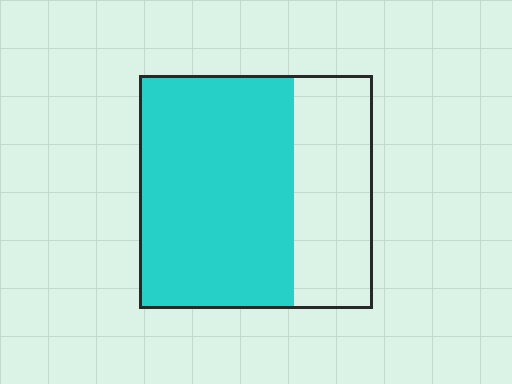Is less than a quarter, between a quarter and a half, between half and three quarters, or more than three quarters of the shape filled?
Between half and three quarters.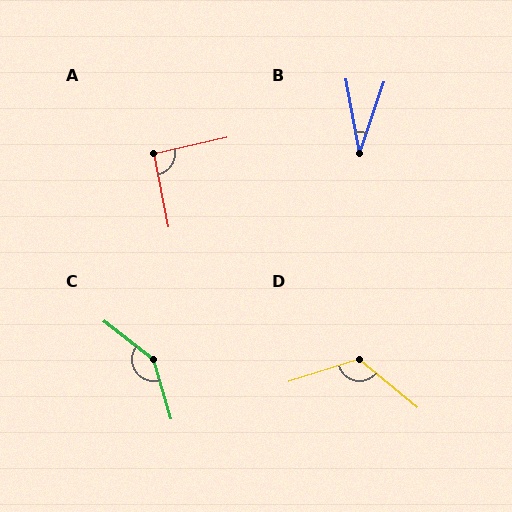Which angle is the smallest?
B, at approximately 29 degrees.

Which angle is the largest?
C, at approximately 145 degrees.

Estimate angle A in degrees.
Approximately 91 degrees.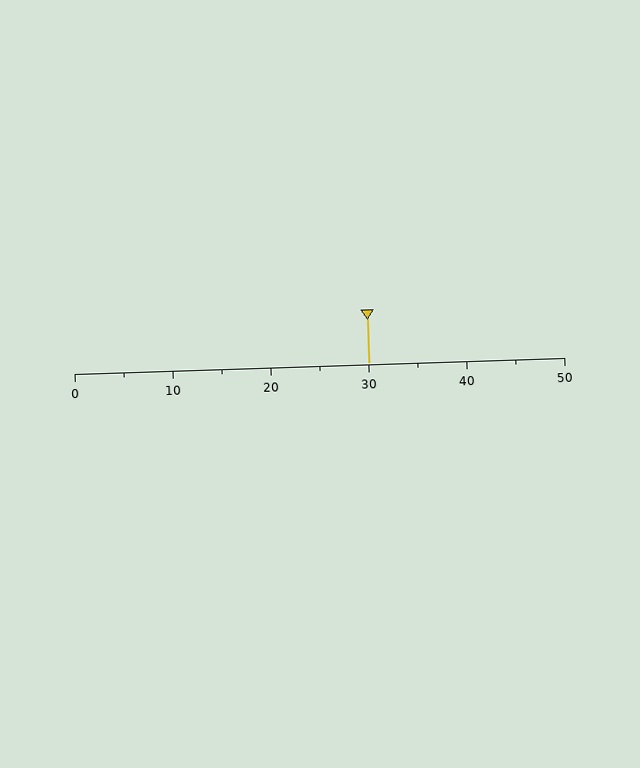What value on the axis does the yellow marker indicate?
The marker indicates approximately 30.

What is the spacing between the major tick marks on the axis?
The major ticks are spaced 10 apart.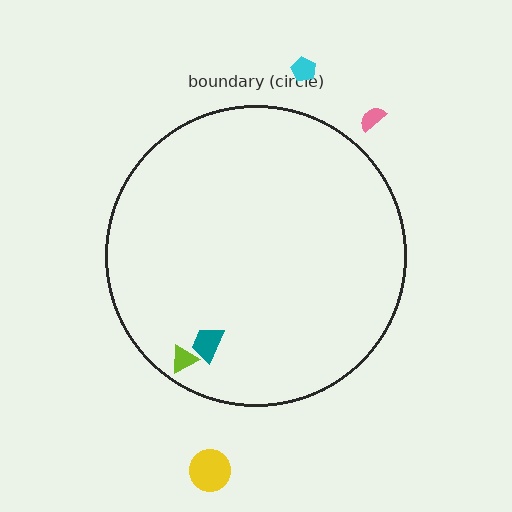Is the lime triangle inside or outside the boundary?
Inside.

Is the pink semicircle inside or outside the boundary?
Outside.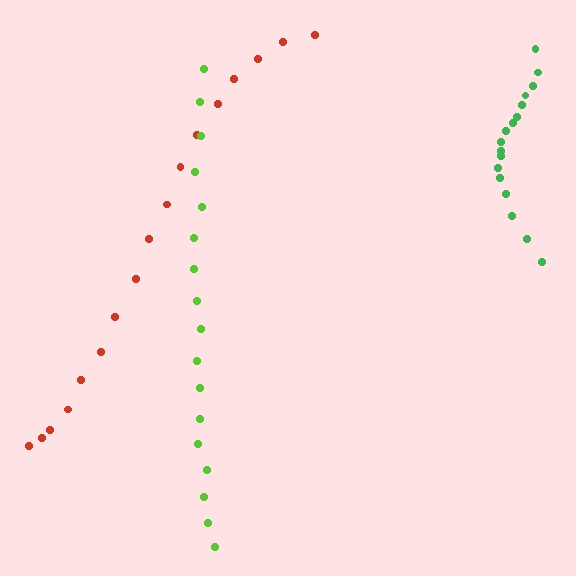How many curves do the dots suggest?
There are 3 distinct paths.